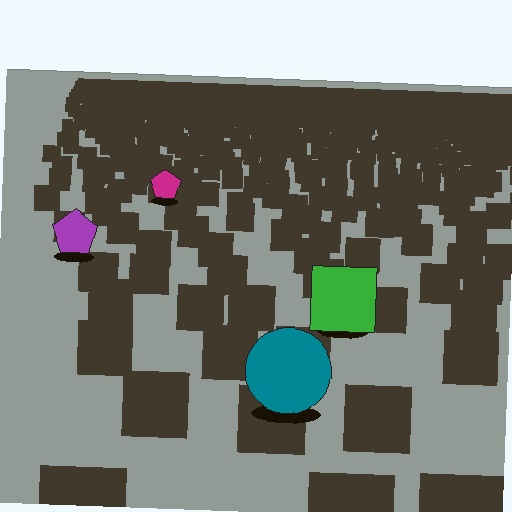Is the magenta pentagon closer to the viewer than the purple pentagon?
No. The purple pentagon is closer — you can tell from the texture gradient: the ground texture is coarser near it.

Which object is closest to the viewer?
The teal circle is closest. The texture marks near it are larger and more spread out.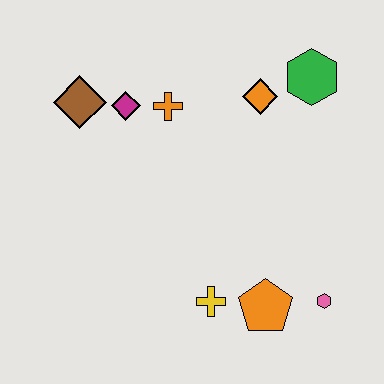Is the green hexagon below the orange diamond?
No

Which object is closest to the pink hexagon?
The orange pentagon is closest to the pink hexagon.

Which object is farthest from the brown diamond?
The pink hexagon is farthest from the brown diamond.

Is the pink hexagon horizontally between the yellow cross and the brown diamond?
No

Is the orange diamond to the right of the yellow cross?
Yes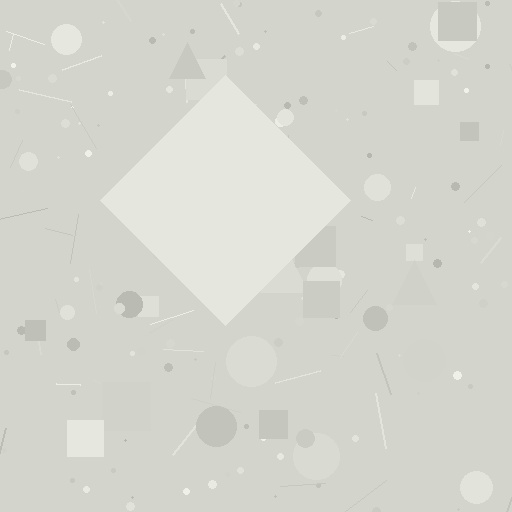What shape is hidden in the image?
A diamond is hidden in the image.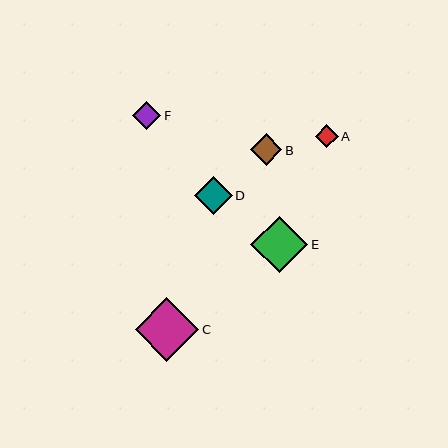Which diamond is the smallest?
Diamond A is the smallest with a size of approximately 23 pixels.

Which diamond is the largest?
Diamond C is the largest with a size of approximately 64 pixels.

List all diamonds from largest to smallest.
From largest to smallest: C, E, D, B, F, A.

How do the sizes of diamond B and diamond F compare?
Diamond B and diamond F are approximately the same size.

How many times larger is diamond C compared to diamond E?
Diamond C is approximately 1.1 times the size of diamond E.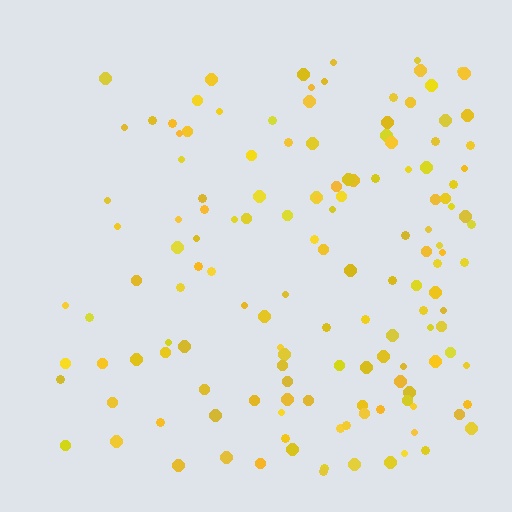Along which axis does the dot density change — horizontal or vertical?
Horizontal.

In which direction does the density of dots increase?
From left to right, with the right side densest.